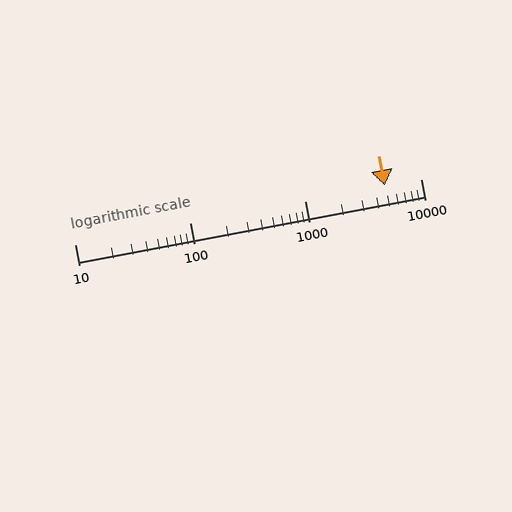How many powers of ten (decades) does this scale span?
The scale spans 3 decades, from 10 to 10000.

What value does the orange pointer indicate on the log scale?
The pointer indicates approximately 4900.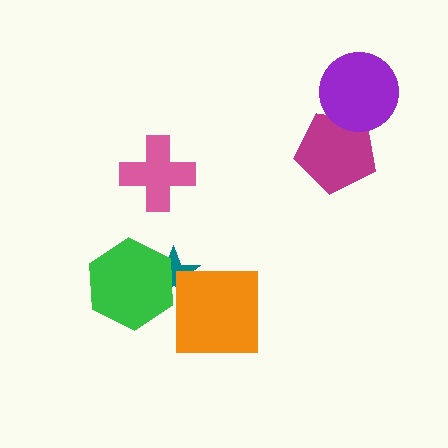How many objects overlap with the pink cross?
0 objects overlap with the pink cross.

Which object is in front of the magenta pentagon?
The purple circle is in front of the magenta pentagon.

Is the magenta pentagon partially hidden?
Yes, it is partially covered by another shape.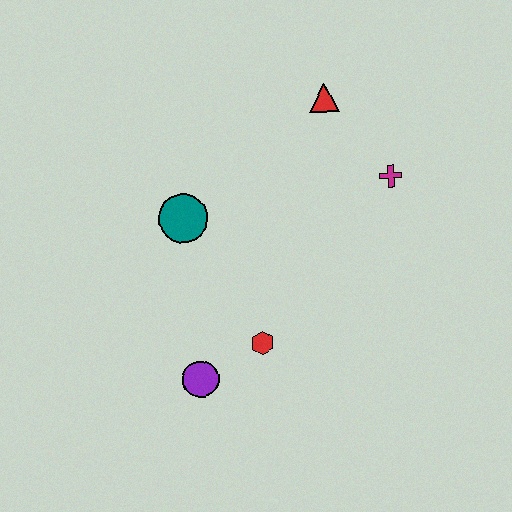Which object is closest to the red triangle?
The magenta cross is closest to the red triangle.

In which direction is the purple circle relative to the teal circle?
The purple circle is below the teal circle.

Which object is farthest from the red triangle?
The purple circle is farthest from the red triangle.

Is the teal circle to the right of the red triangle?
No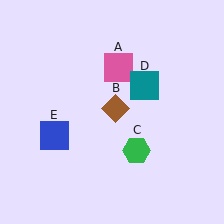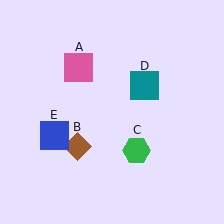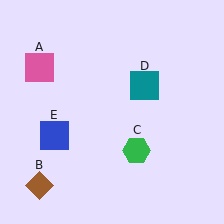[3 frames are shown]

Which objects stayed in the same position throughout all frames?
Green hexagon (object C) and teal square (object D) and blue square (object E) remained stationary.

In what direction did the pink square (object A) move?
The pink square (object A) moved left.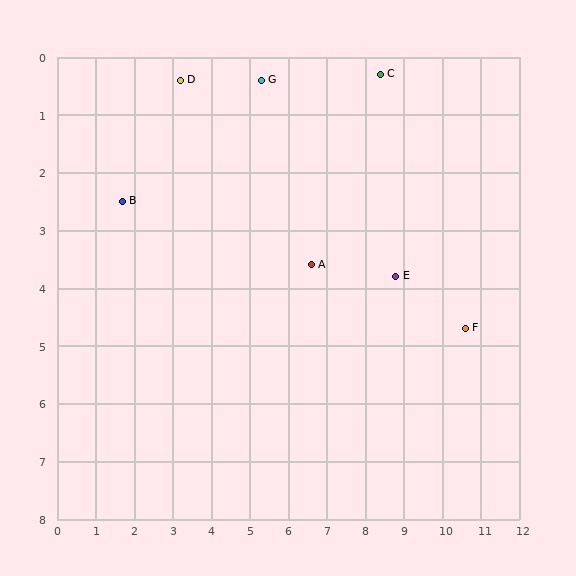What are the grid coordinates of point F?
Point F is at approximately (10.6, 4.7).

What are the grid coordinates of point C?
Point C is at approximately (8.4, 0.3).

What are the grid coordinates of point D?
Point D is at approximately (3.2, 0.4).